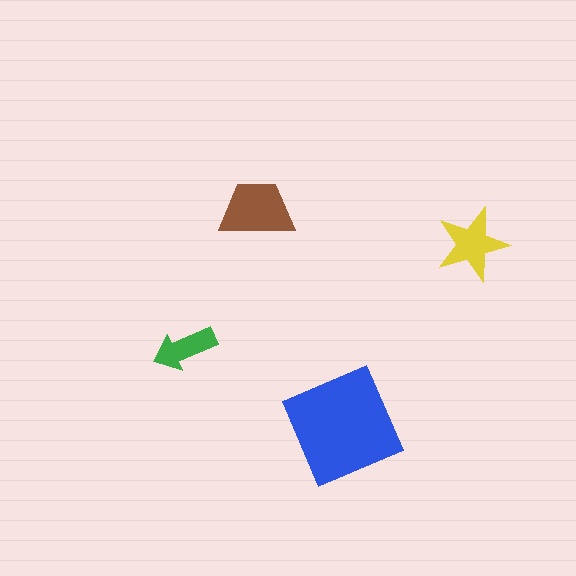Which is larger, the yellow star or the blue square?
The blue square.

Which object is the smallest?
The green arrow.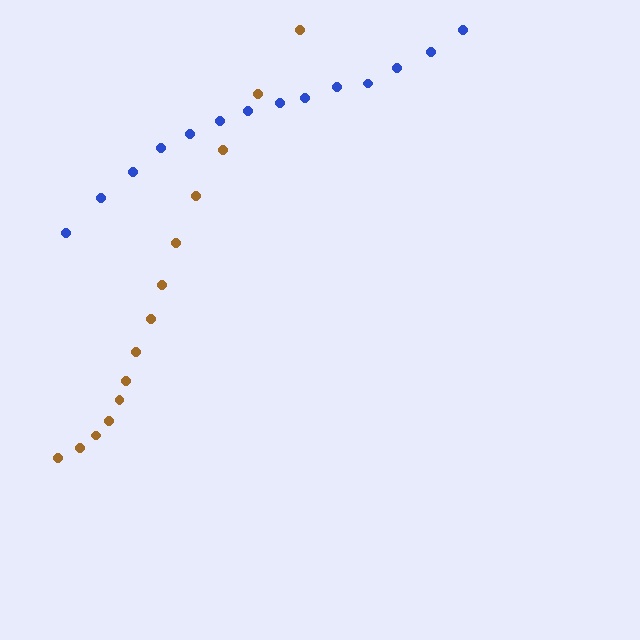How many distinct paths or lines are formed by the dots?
There are 2 distinct paths.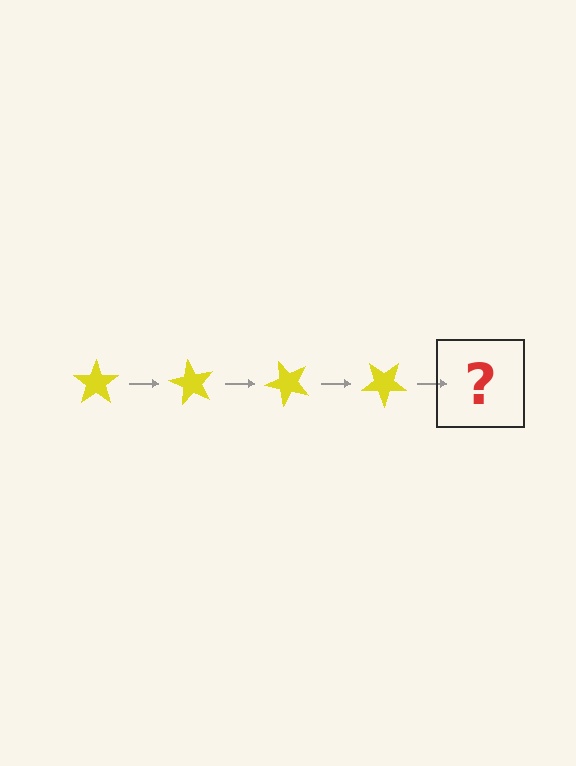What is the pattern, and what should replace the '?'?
The pattern is that the star rotates 60 degrees each step. The '?' should be a yellow star rotated 240 degrees.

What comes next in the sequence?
The next element should be a yellow star rotated 240 degrees.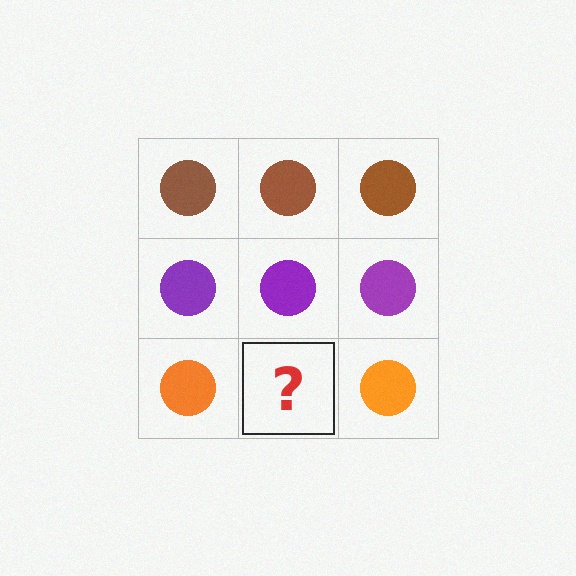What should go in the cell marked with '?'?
The missing cell should contain an orange circle.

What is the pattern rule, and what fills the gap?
The rule is that each row has a consistent color. The gap should be filled with an orange circle.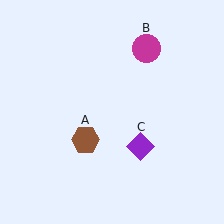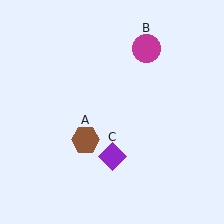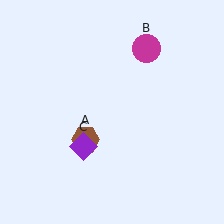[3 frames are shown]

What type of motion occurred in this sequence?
The purple diamond (object C) rotated clockwise around the center of the scene.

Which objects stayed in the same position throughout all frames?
Brown hexagon (object A) and magenta circle (object B) remained stationary.